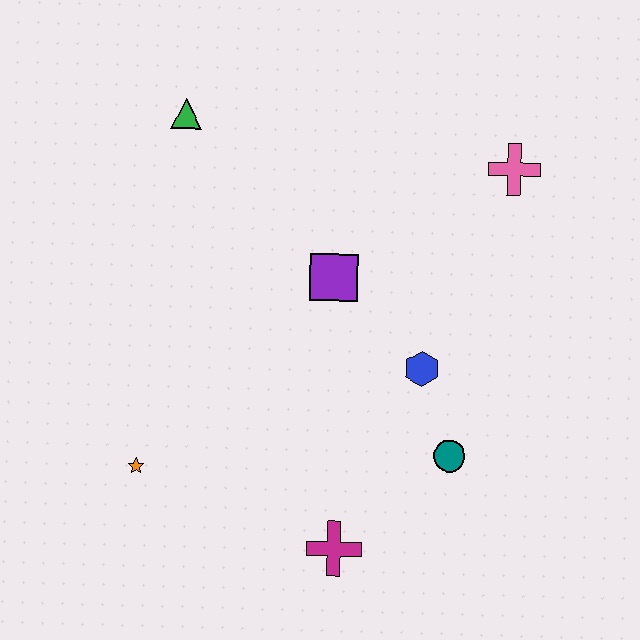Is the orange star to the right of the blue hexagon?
No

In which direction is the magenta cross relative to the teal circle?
The magenta cross is to the left of the teal circle.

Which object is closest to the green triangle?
The purple square is closest to the green triangle.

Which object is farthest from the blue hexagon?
The green triangle is farthest from the blue hexagon.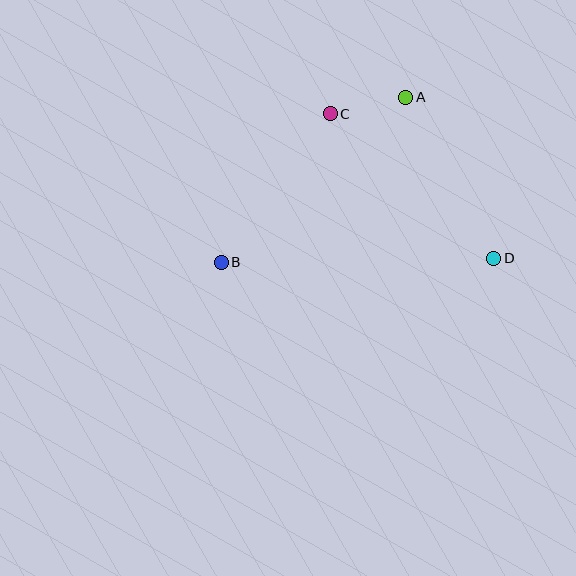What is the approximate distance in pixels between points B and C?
The distance between B and C is approximately 185 pixels.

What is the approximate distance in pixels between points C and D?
The distance between C and D is approximately 218 pixels.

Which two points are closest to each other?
Points A and C are closest to each other.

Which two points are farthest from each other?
Points B and D are farthest from each other.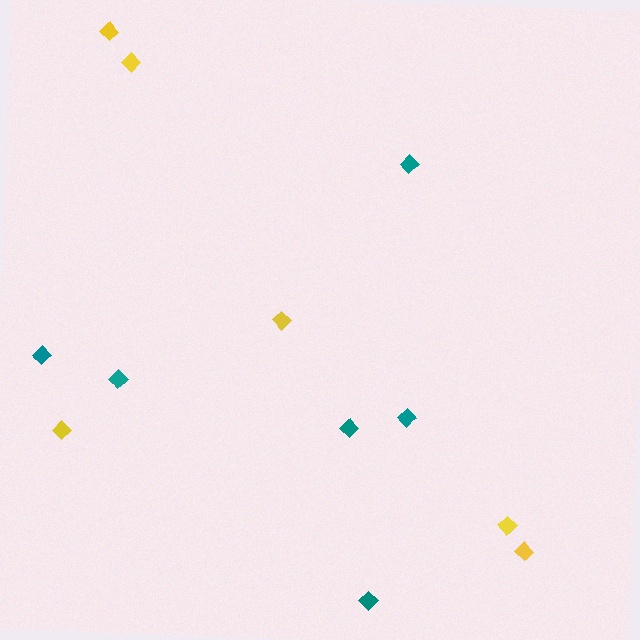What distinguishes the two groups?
There are 2 groups: one group of yellow diamonds (6) and one group of teal diamonds (6).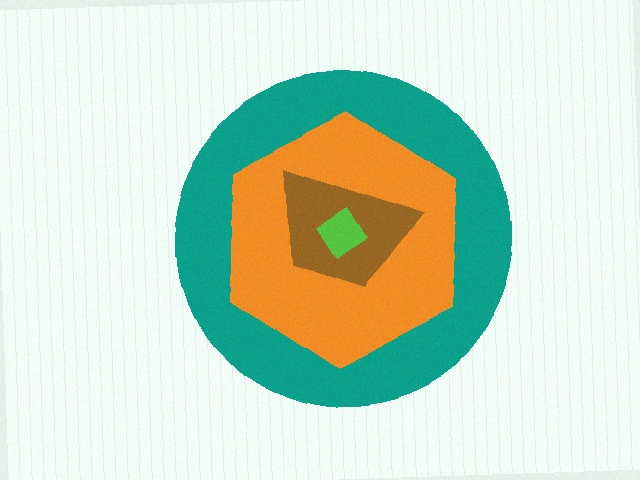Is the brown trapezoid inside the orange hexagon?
Yes.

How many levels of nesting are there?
4.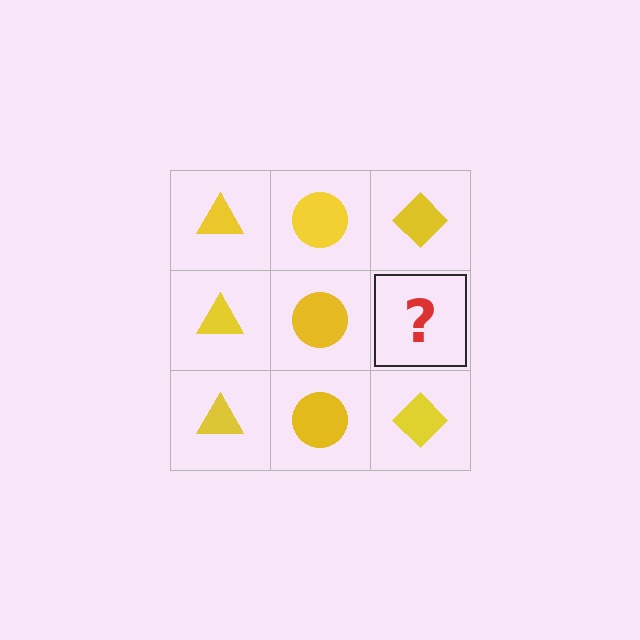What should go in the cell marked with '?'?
The missing cell should contain a yellow diamond.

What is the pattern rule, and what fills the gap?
The rule is that each column has a consistent shape. The gap should be filled with a yellow diamond.